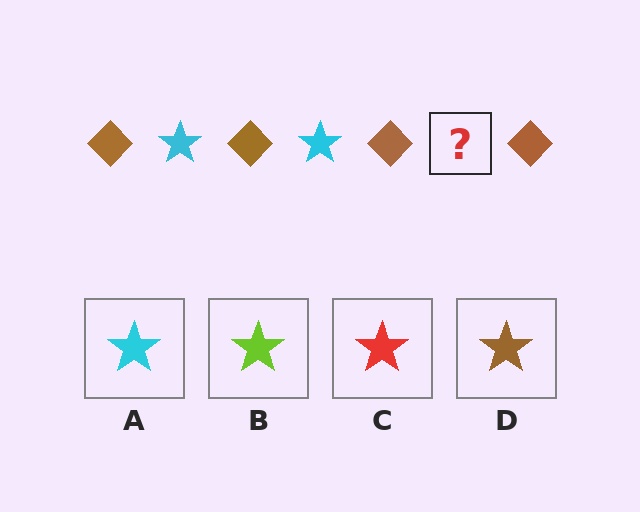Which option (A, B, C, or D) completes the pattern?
A.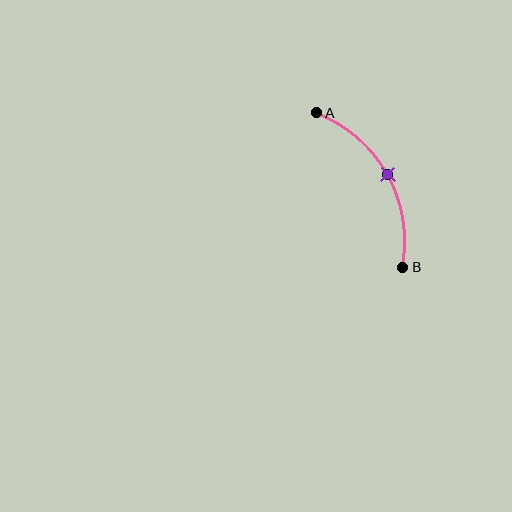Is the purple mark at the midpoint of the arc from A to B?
Yes. The purple mark lies on the arc at equal arc-length from both A and B — it is the arc midpoint.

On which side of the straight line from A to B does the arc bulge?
The arc bulges to the right of the straight line connecting A and B.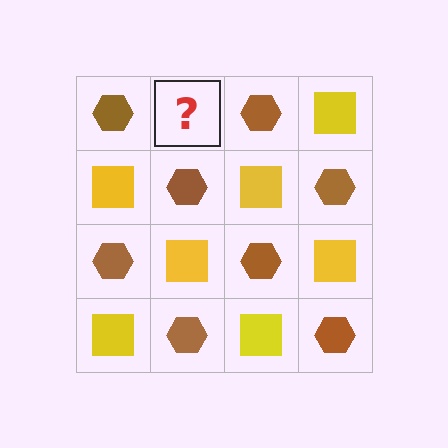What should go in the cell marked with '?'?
The missing cell should contain a yellow square.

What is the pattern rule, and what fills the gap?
The rule is that it alternates brown hexagon and yellow square in a checkerboard pattern. The gap should be filled with a yellow square.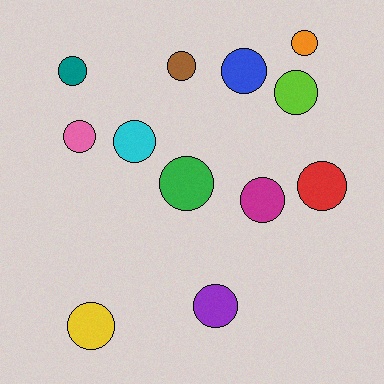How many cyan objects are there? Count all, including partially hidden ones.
There is 1 cyan object.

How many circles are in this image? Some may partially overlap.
There are 12 circles.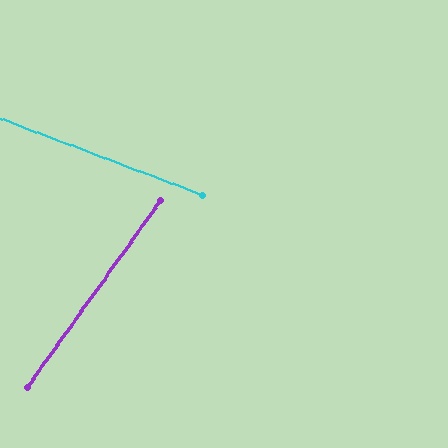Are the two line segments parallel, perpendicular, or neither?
Neither parallel nor perpendicular — they differ by about 75°.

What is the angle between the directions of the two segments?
Approximately 75 degrees.